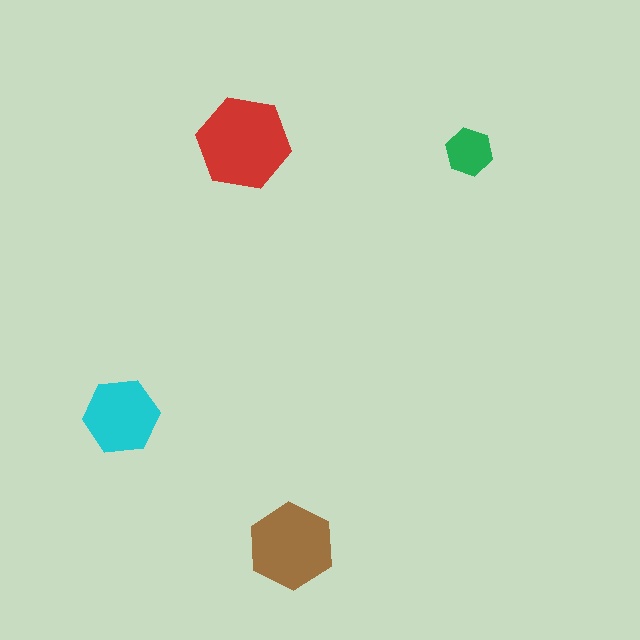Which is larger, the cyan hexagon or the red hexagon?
The red one.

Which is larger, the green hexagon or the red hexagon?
The red one.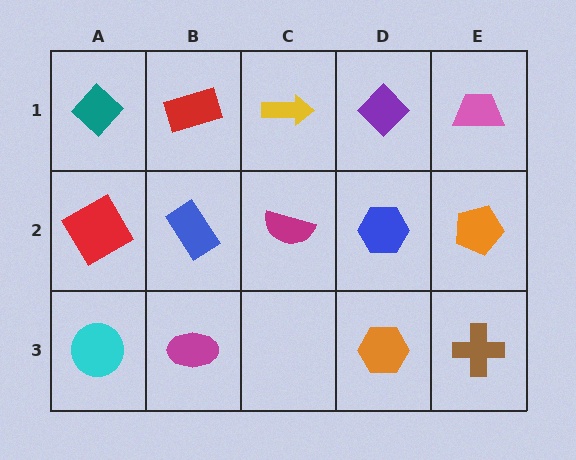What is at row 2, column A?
A red diamond.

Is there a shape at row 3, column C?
No, that cell is empty.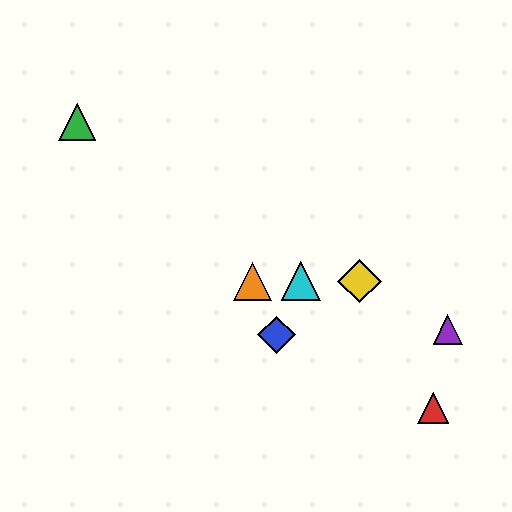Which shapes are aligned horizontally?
The yellow diamond, the orange triangle, the cyan triangle are aligned horizontally.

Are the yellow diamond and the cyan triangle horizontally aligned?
Yes, both are at y≈281.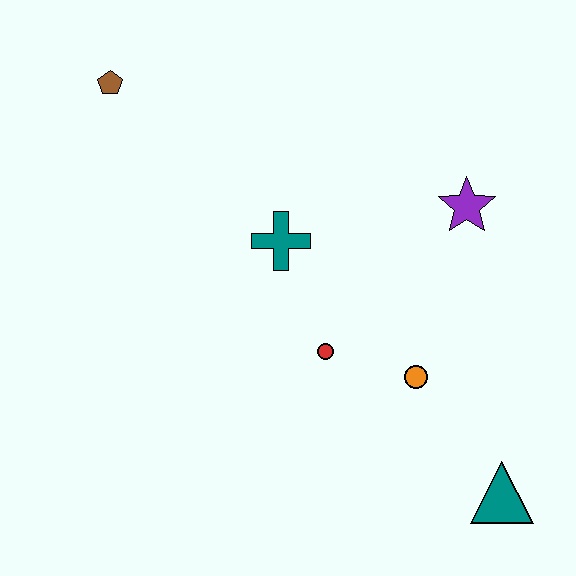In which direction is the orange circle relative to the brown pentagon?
The orange circle is to the right of the brown pentagon.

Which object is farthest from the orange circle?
The brown pentagon is farthest from the orange circle.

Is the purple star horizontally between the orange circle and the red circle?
No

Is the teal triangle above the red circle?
No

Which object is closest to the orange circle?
The red circle is closest to the orange circle.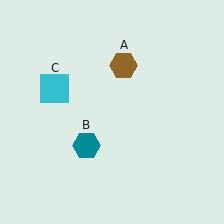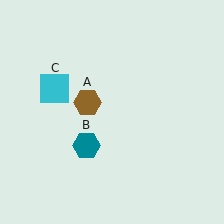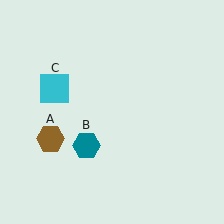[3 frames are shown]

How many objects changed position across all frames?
1 object changed position: brown hexagon (object A).